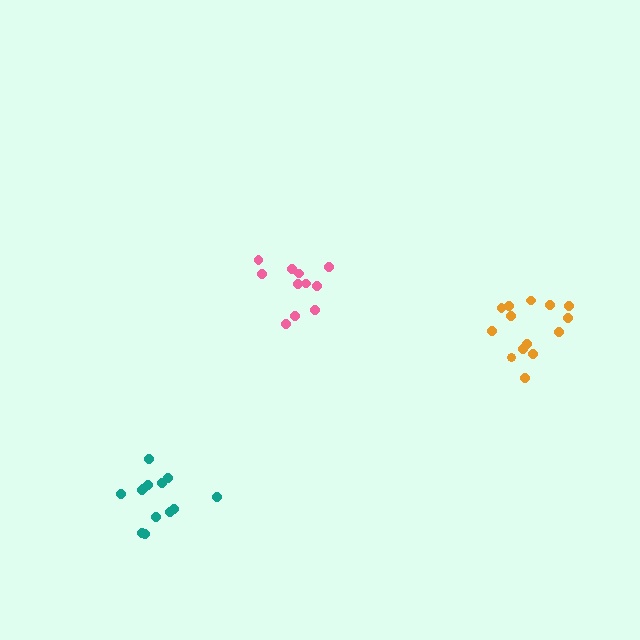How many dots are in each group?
Group 1: 11 dots, Group 2: 13 dots, Group 3: 14 dots (38 total).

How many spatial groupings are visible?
There are 3 spatial groupings.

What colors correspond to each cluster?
The clusters are colored: pink, teal, orange.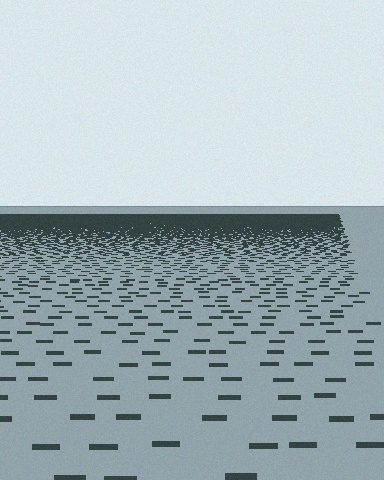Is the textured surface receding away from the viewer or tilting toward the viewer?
The surface is receding away from the viewer. Texture elements get smaller and denser toward the top.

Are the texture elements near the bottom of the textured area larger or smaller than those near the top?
Larger. Near the bottom, elements are closer to the viewer and appear at a bigger on-screen size.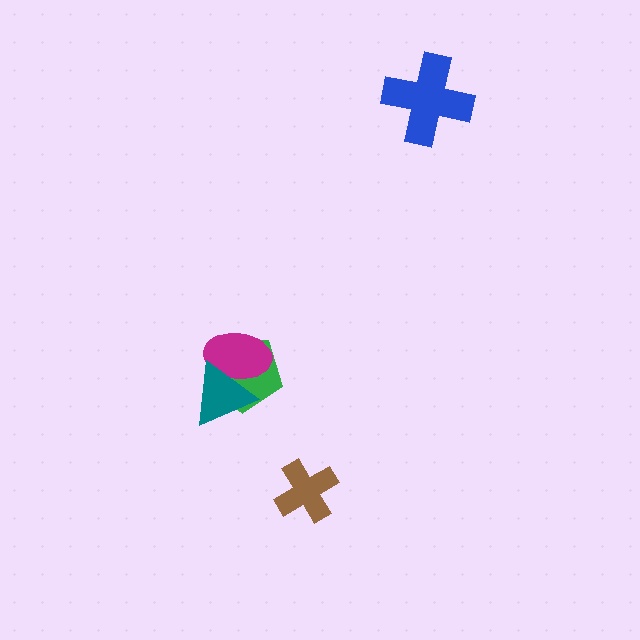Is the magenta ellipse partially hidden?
Yes, it is partially covered by another shape.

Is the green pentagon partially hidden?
Yes, it is partially covered by another shape.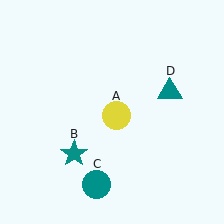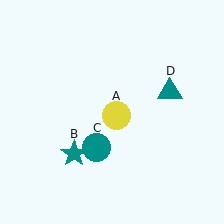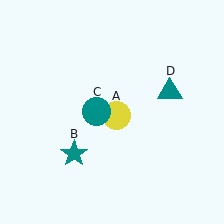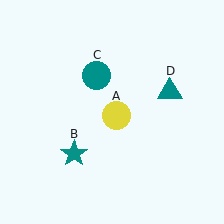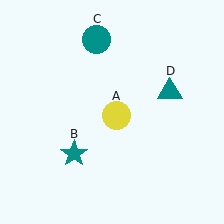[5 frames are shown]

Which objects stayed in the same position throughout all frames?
Yellow circle (object A) and teal star (object B) and teal triangle (object D) remained stationary.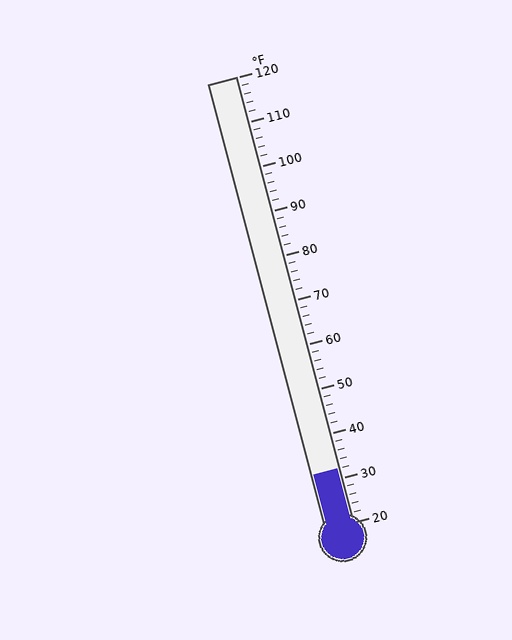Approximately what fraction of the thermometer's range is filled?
The thermometer is filled to approximately 10% of its range.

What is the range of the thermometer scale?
The thermometer scale ranges from 20°F to 120°F.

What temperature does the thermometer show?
The thermometer shows approximately 32°F.